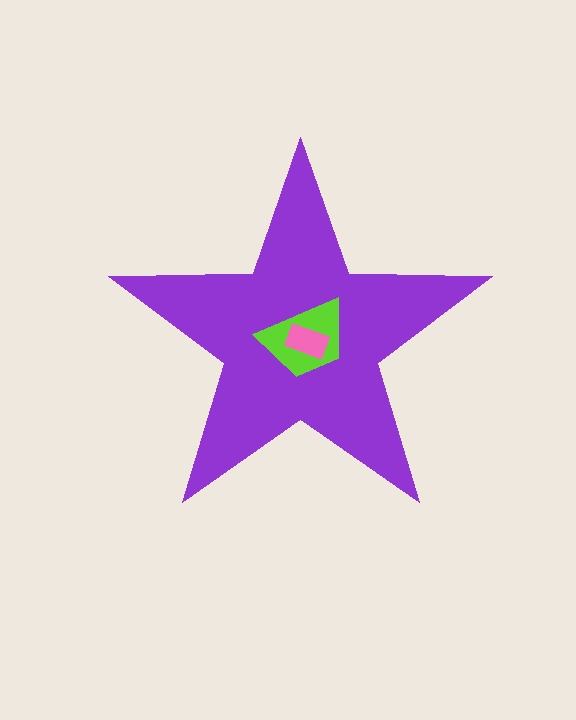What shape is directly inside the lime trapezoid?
The pink rectangle.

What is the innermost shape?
The pink rectangle.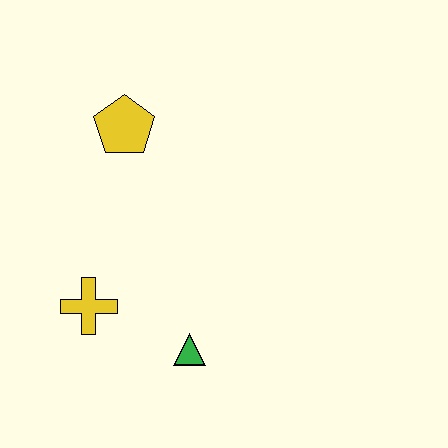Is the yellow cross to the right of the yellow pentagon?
No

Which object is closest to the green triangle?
The yellow cross is closest to the green triangle.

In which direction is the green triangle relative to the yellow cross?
The green triangle is to the right of the yellow cross.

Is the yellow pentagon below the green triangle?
No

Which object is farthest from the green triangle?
The yellow pentagon is farthest from the green triangle.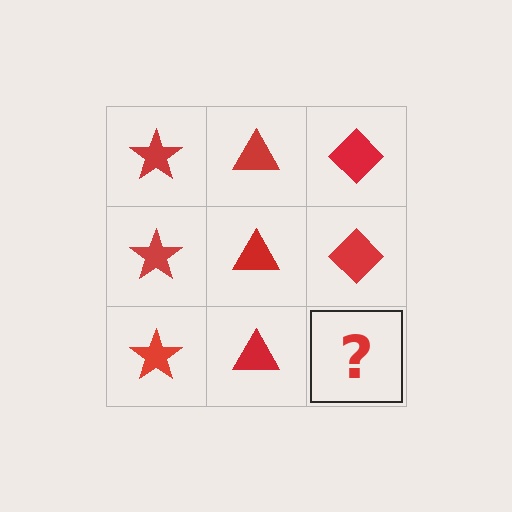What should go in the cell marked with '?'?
The missing cell should contain a red diamond.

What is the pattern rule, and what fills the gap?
The rule is that each column has a consistent shape. The gap should be filled with a red diamond.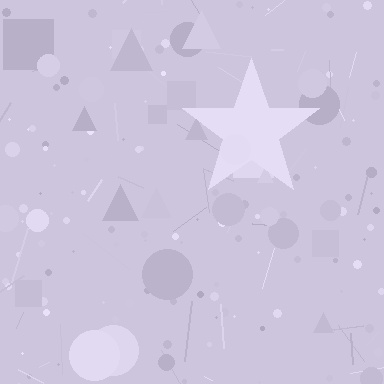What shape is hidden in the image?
A star is hidden in the image.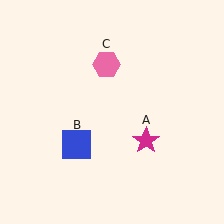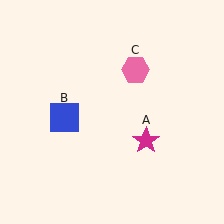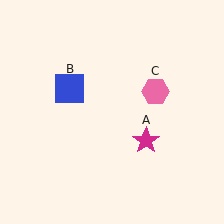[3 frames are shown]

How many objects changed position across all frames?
2 objects changed position: blue square (object B), pink hexagon (object C).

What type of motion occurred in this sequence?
The blue square (object B), pink hexagon (object C) rotated clockwise around the center of the scene.